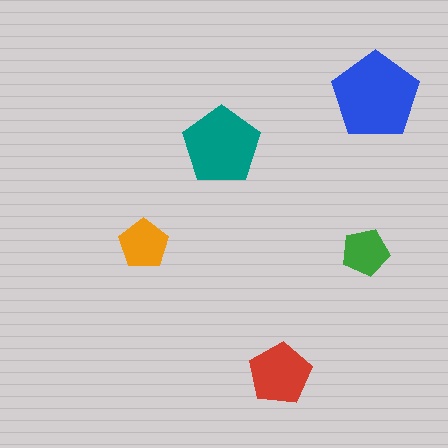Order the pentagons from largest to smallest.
the blue one, the teal one, the red one, the orange one, the green one.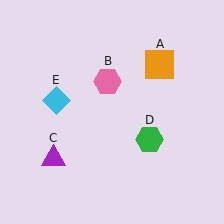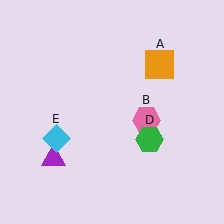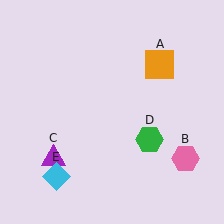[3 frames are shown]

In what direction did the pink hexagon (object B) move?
The pink hexagon (object B) moved down and to the right.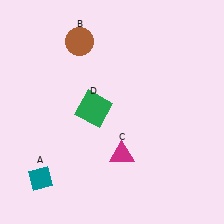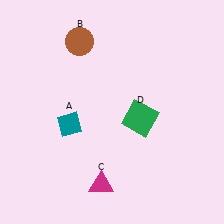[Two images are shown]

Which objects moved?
The objects that moved are: the teal diamond (A), the magenta triangle (C), the green square (D).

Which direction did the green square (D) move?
The green square (D) moved right.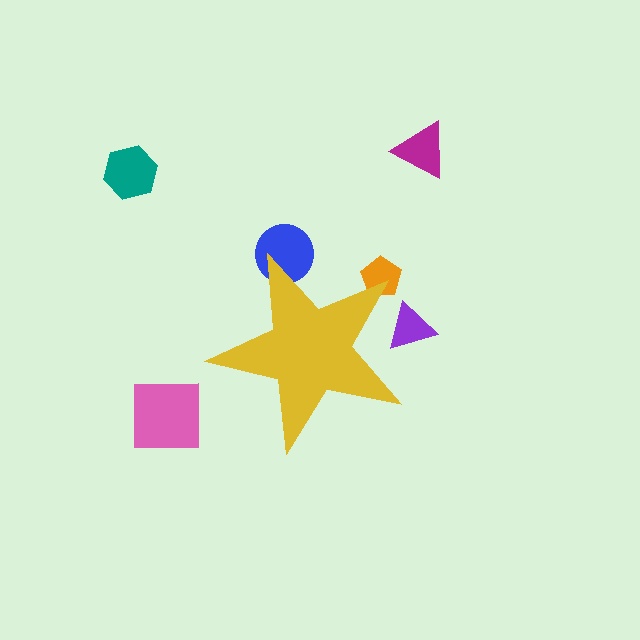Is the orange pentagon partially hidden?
Yes, the orange pentagon is partially hidden behind the yellow star.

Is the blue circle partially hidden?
Yes, the blue circle is partially hidden behind the yellow star.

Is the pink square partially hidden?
No, the pink square is fully visible.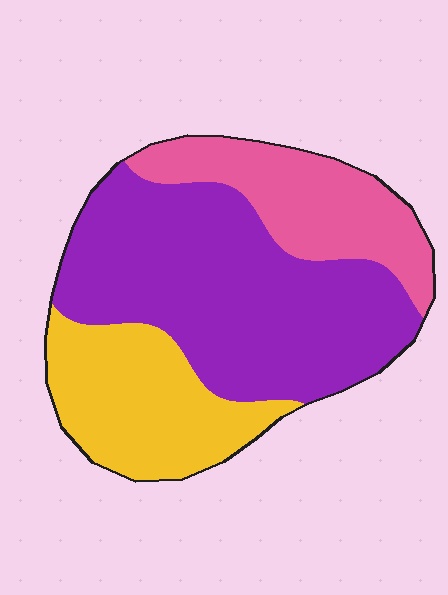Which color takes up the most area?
Purple, at roughly 50%.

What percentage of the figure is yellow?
Yellow covers roughly 25% of the figure.